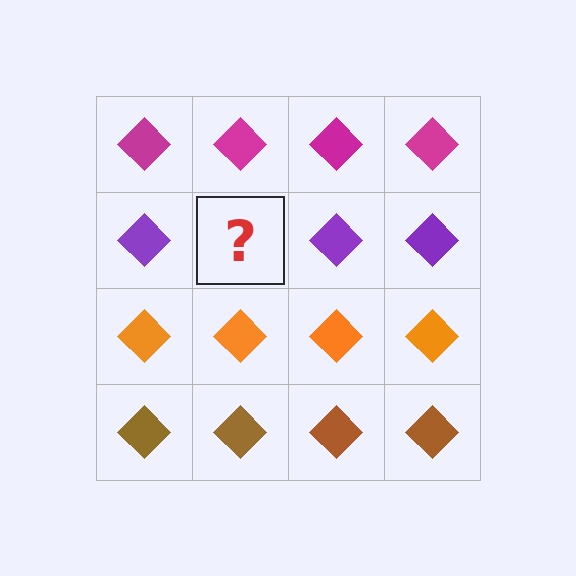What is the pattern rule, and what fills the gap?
The rule is that each row has a consistent color. The gap should be filled with a purple diamond.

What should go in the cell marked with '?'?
The missing cell should contain a purple diamond.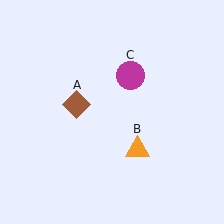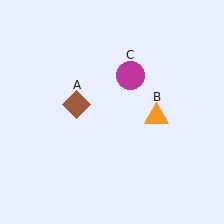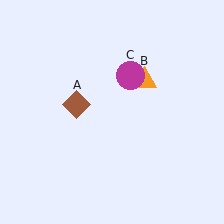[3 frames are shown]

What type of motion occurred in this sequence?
The orange triangle (object B) rotated counterclockwise around the center of the scene.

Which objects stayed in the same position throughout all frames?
Brown diamond (object A) and magenta circle (object C) remained stationary.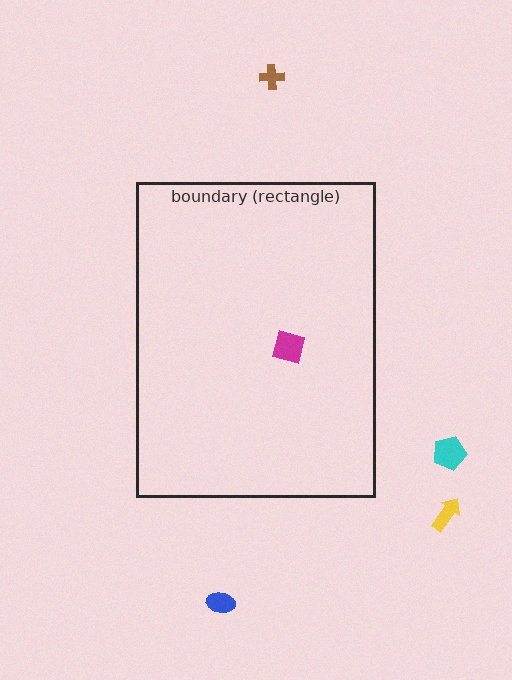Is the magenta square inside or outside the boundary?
Inside.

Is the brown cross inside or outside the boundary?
Outside.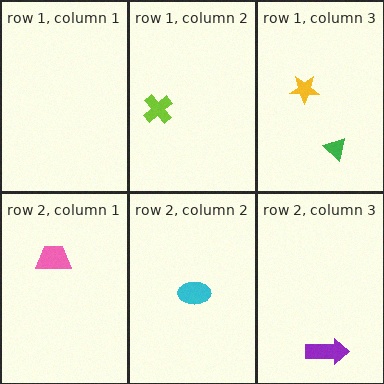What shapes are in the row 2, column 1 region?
The pink trapezoid.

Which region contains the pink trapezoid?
The row 2, column 1 region.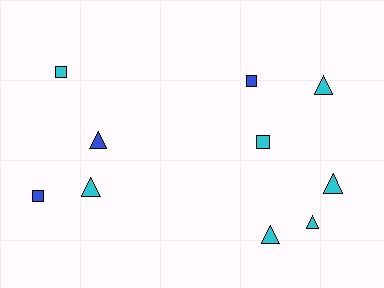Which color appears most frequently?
Cyan, with 7 objects.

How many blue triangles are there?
There is 1 blue triangle.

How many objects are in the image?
There are 10 objects.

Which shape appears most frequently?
Triangle, with 6 objects.